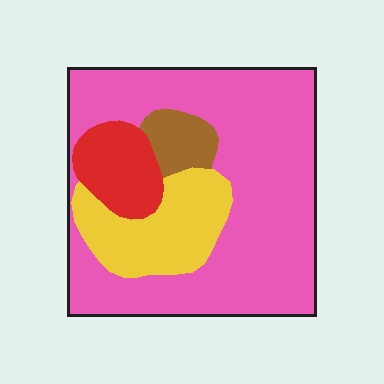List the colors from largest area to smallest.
From largest to smallest: pink, yellow, red, brown.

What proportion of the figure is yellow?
Yellow covers about 20% of the figure.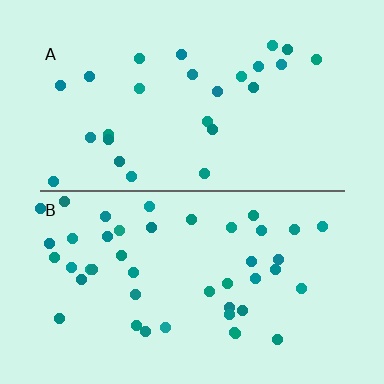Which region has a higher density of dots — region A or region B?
B (the bottom).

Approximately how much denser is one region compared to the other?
Approximately 1.7× — region B over region A.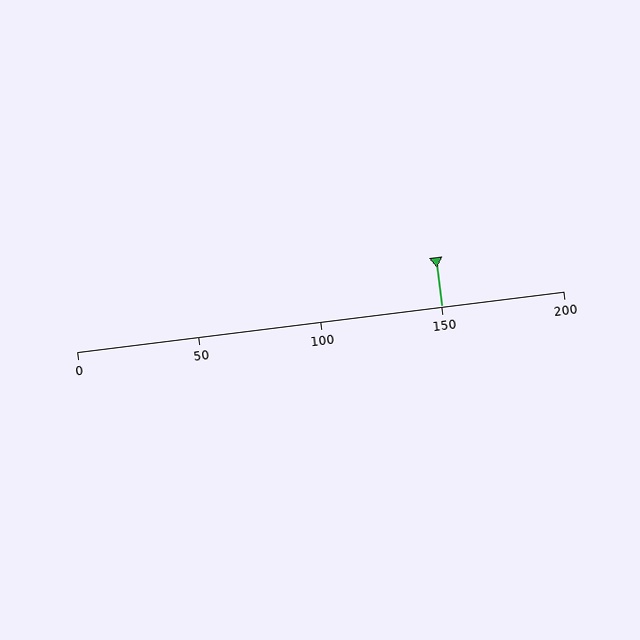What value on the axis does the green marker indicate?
The marker indicates approximately 150.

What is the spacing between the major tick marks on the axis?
The major ticks are spaced 50 apart.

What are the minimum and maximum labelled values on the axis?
The axis runs from 0 to 200.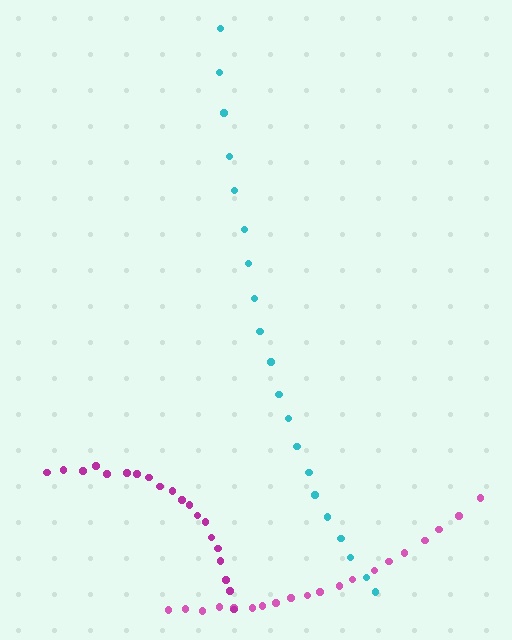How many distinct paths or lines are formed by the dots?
There are 3 distinct paths.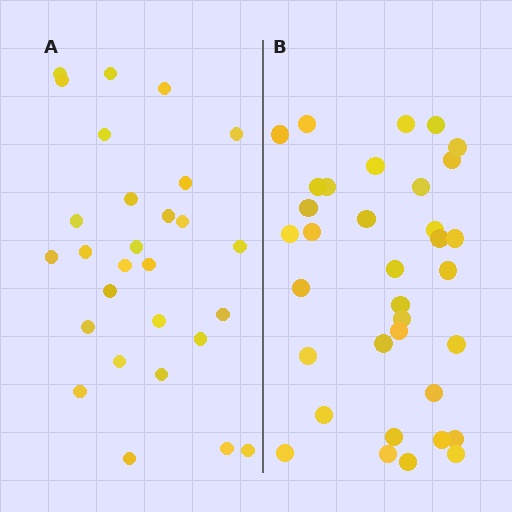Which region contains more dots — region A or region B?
Region B (the right region) has more dots.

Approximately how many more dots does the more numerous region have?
Region B has roughly 8 or so more dots than region A.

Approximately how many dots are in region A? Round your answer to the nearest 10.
About 30 dots. (The exact count is 28, which rounds to 30.)